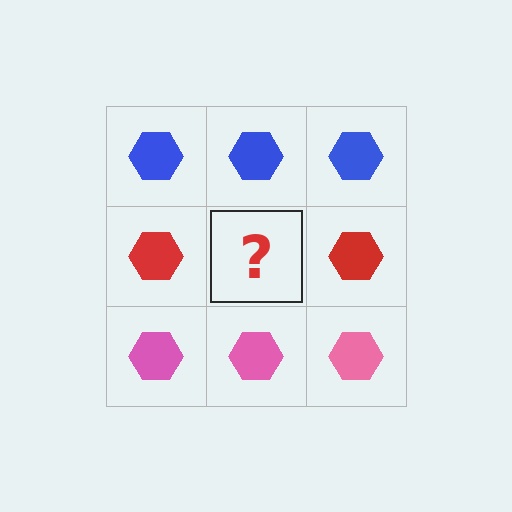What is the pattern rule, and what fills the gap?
The rule is that each row has a consistent color. The gap should be filled with a red hexagon.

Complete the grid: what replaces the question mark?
The question mark should be replaced with a red hexagon.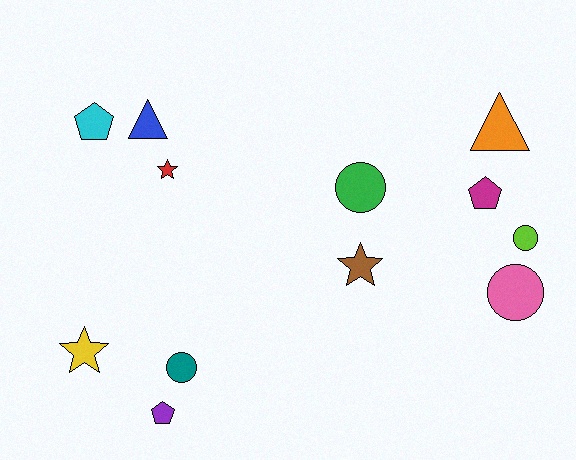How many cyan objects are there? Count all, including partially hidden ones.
There is 1 cyan object.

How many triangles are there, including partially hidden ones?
There are 2 triangles.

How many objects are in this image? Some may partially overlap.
There are 12 objects.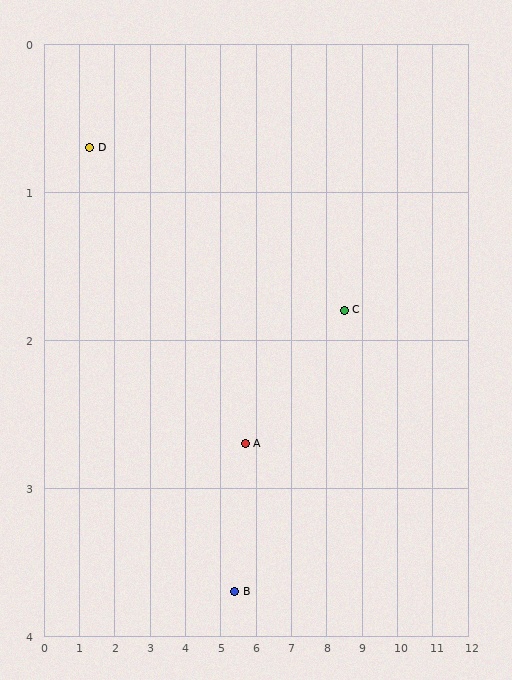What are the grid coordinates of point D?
Point D is at approximately (1.3, 0.7).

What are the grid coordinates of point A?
Point A is at approximately (5.7, 2.7).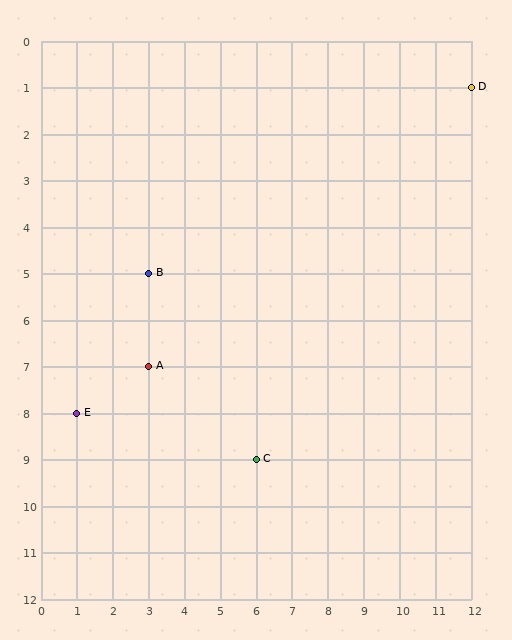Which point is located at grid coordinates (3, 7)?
Point A is at (3, 7).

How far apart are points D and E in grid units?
Points D and E are 11 columns and 7 rows apart (about 13.0 grid units diagonally).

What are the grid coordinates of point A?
Point A is at grid coordinates (3, 7).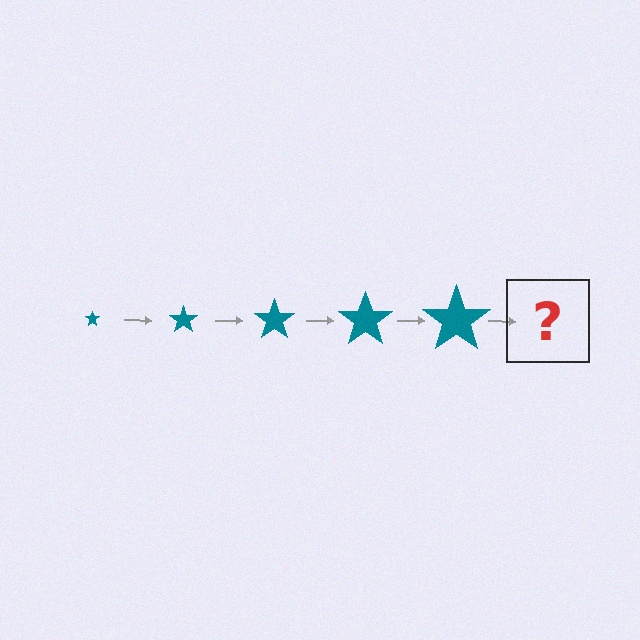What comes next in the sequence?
The next element should be a teal star, larger than the previous one.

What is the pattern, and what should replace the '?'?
The pattern is that the star gets progressively larger each step. The '?' should be a teal star, larger than the previous one.